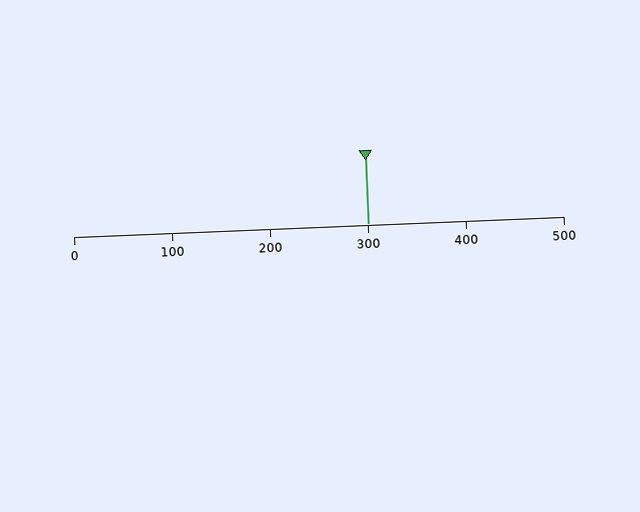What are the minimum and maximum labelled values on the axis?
The axis runs from 0 to 500.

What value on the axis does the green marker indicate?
The marker indicates approximately 300.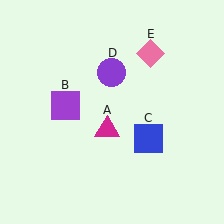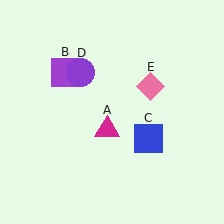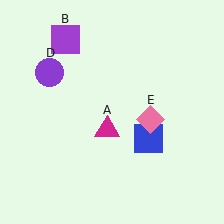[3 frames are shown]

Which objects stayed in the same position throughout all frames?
Magenta triangle (object A) and blue square (object C) remained stationary.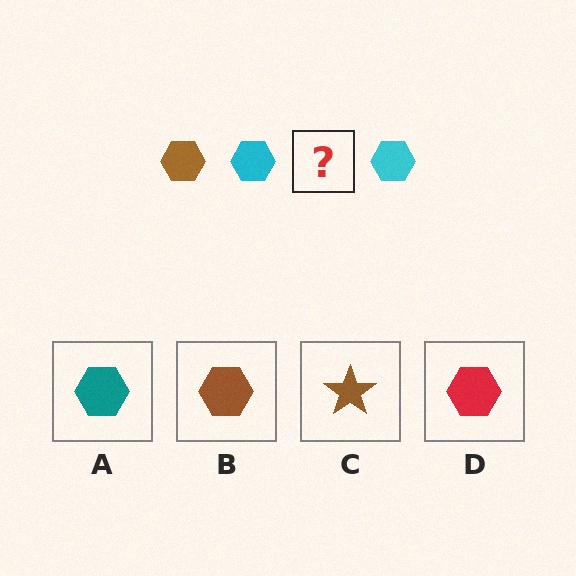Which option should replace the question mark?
Option B.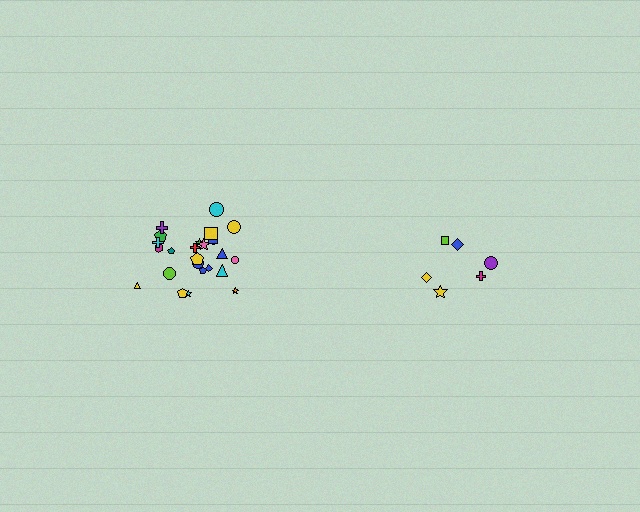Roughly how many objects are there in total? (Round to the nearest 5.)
Roughly 30 objects in total.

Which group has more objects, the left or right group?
The left group.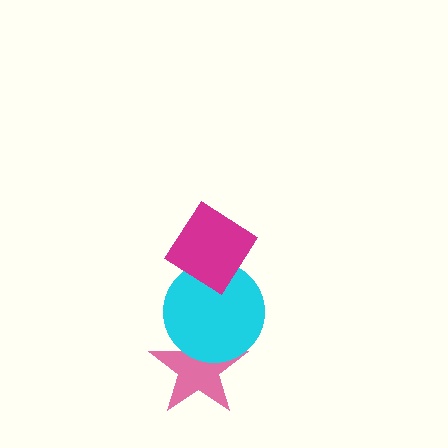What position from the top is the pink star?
The pink star is 3rd from the top.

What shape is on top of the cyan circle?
The magenta diamond is on top of the cyan circle.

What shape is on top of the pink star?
The cyan circle is on top of the pink star.